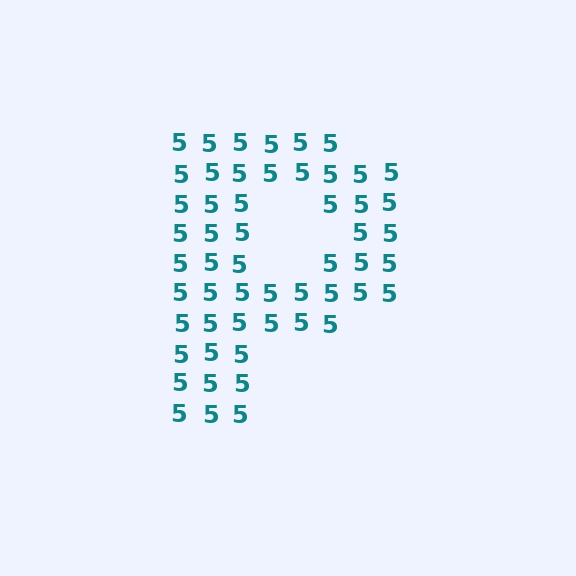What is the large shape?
The large shape is the letter P.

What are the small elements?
The small elements are digit 5's.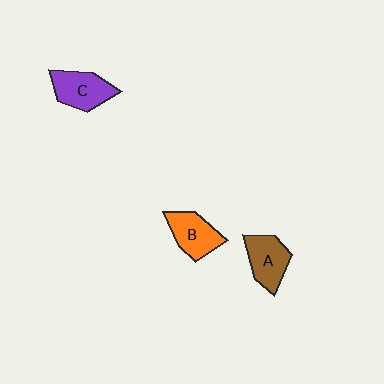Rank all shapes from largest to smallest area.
From largest to smallest: C (purple), A (brown), B (orange).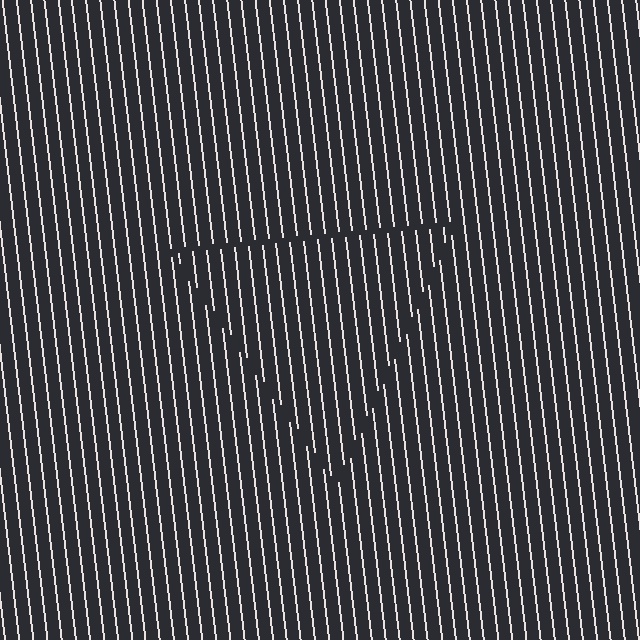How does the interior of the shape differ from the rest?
The interior of the shape contains the same grating, shifted by half a period — the contour is defined by the phase discontinuity where line-ends from the inner and outer gratings abut.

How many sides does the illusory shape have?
3 sides — the line-ends trace a triangle.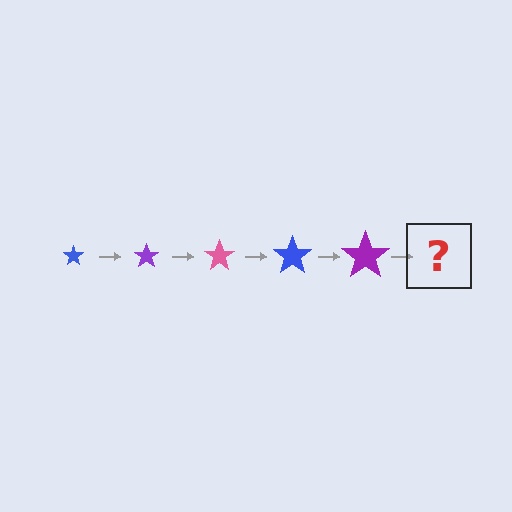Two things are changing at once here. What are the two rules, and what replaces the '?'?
The two rules are that the star grows larger each step and the color cycles through blue, purple, and pink. The '?' should be a pink star, larger than the previous one.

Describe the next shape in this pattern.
It should be a pink star, larger than the previous one.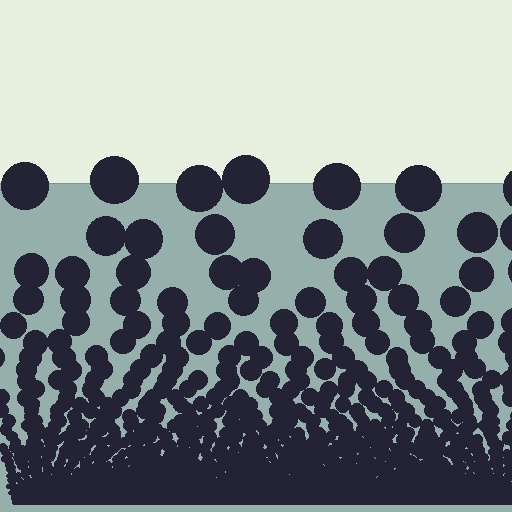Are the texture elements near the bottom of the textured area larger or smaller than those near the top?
Smaller. The gradient is inverted — elements near the bottom are smaller and denser.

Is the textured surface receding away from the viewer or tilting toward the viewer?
The surface appears to tilt toward the viewer. Texture elements get larger and sparser toward the top.